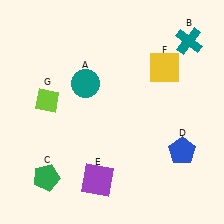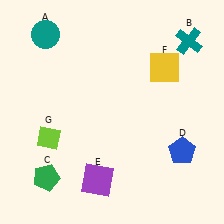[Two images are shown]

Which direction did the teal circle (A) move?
The teal circle (A) moved up.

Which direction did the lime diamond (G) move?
The lime diamond (G) moved down.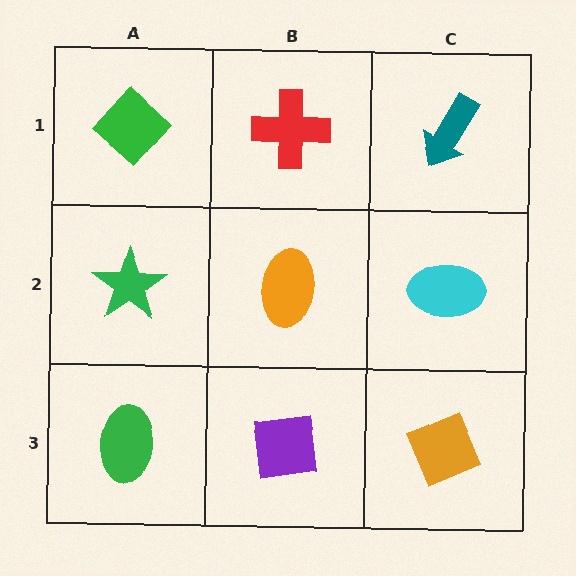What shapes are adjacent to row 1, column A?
A green star (row 2, column A), a red cross (row 1, column B).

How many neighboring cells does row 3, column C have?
2.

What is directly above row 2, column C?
A teal arrow.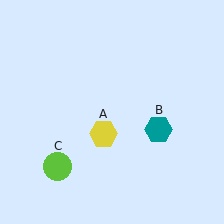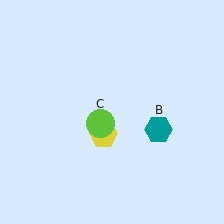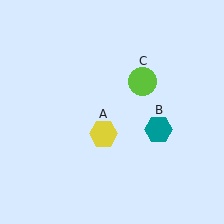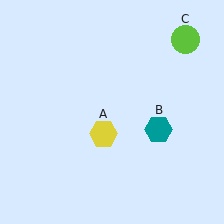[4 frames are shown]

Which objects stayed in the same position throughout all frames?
Yellow hexagon (object A) and teal hexagon (object B) remained stationary.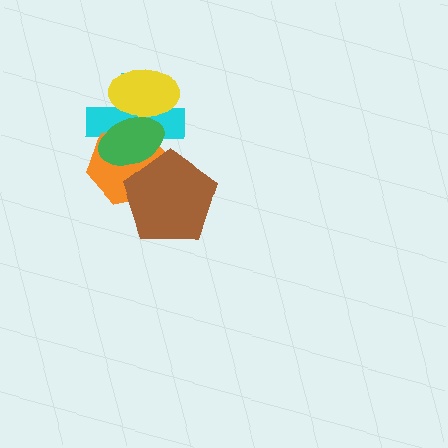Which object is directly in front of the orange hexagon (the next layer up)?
The brown pentagon is directly in front of the orange hexagon.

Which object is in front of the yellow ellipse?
The green ellipse is in front of the yellow ellipse.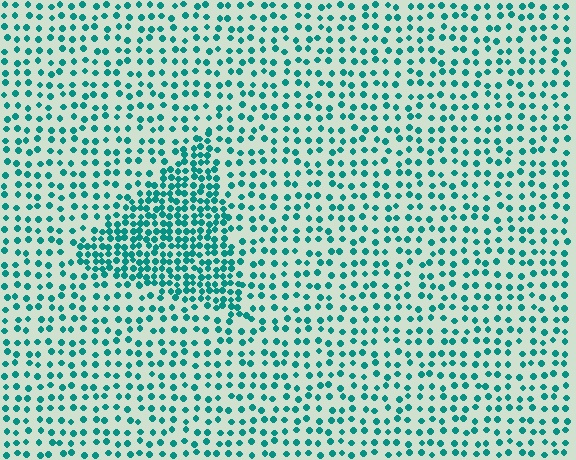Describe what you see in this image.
The image contains small teal elements arranged at two different densities. A triangle-shaped region is visible where the elements are more densely packed than the surrounding area.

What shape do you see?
I see a triangle.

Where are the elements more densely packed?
The elements are more densely packed inside the triangle boundary.